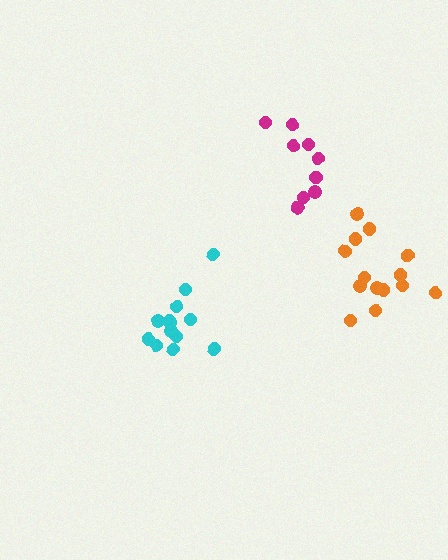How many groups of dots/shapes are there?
There are 3 groups.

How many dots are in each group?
Group 1: 14 dots, Group 2: 13 dots, Group 3: 9 dots (36 total).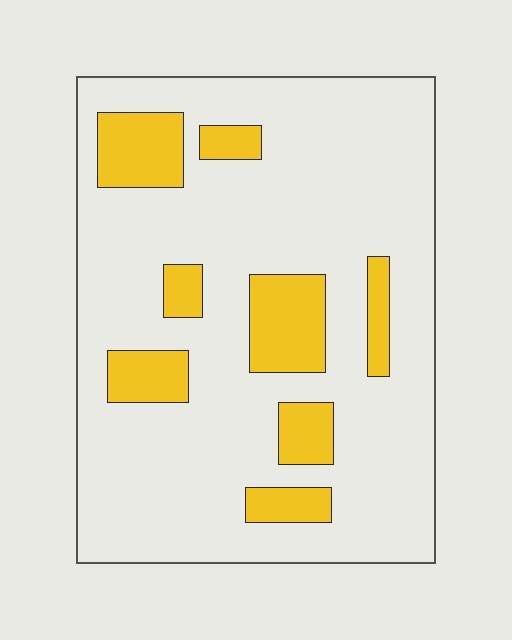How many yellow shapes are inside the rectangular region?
8.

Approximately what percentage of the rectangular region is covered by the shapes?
Approximately 20%.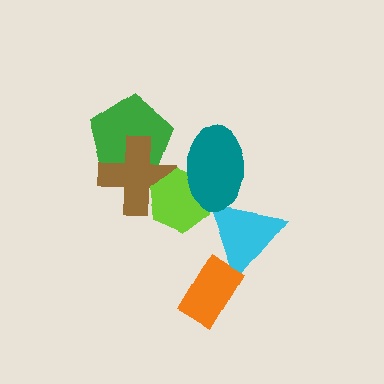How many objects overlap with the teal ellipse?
2 objects overlap with the teal ellipse.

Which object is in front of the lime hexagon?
The teal ellipse is in front of the lime hexagon.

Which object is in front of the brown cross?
The lime hexagon is in front of the brown cross.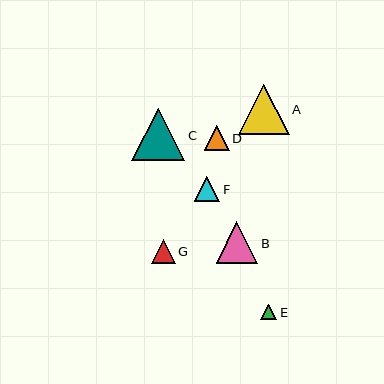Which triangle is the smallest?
Triangle E is the smallest with a size of approximately 16 pixels.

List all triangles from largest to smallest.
From largest to smallest: C, A, B, F, D, G, E.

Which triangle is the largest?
Triangle C is the largest with a size of approximately 53 pixels.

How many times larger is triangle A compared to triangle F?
Triangle A is approximately 2.0 times the size of triangle F.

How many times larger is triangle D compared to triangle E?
Triangle D is approximately 1.6 times the size of triangle E.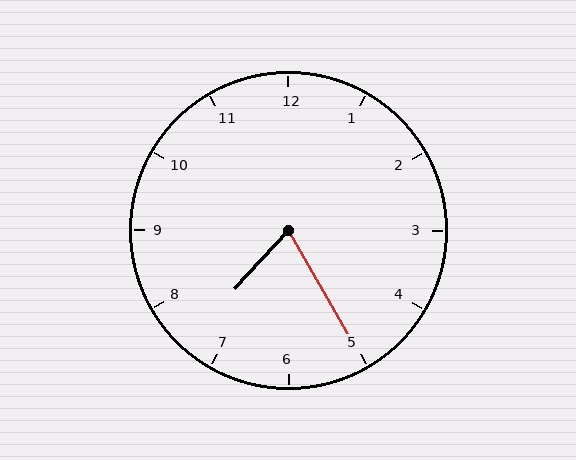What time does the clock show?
7:25.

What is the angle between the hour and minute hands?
Approximately 72 degrees.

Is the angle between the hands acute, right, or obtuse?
It is acute.